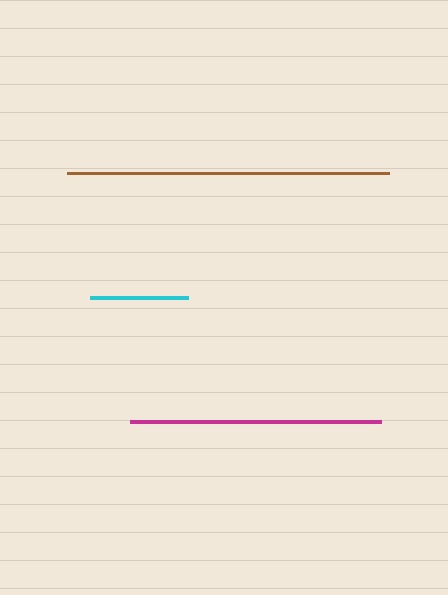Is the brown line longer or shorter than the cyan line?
The brown line is longer than the cyan line.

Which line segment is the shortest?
The cyan line is the shortest at approximately 98 pixels.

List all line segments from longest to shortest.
From longest to shortest: brown, magenta, cyan.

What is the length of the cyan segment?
The cyan segment is approximately 98 pixels long.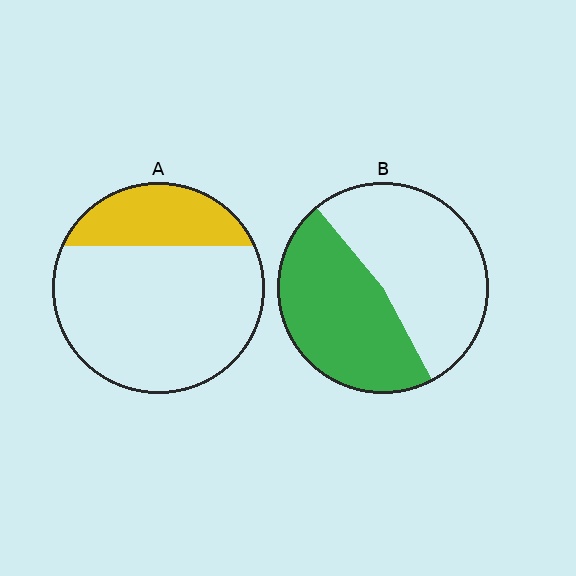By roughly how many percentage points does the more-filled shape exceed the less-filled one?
By roughly 20 percentage points (B over A).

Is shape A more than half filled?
No.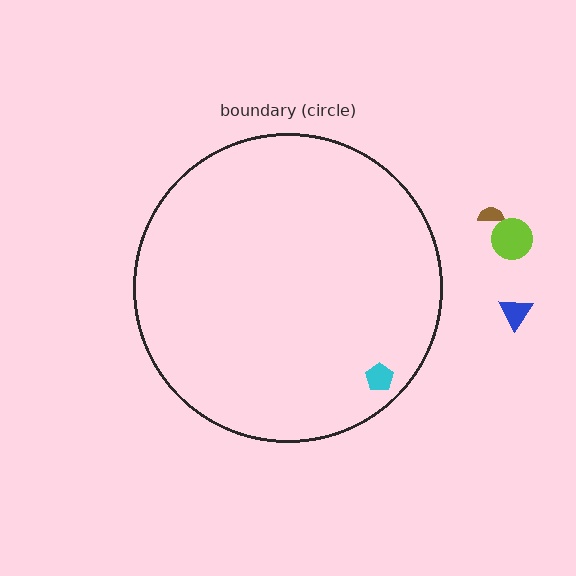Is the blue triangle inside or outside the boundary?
Outside.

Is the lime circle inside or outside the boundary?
Outside.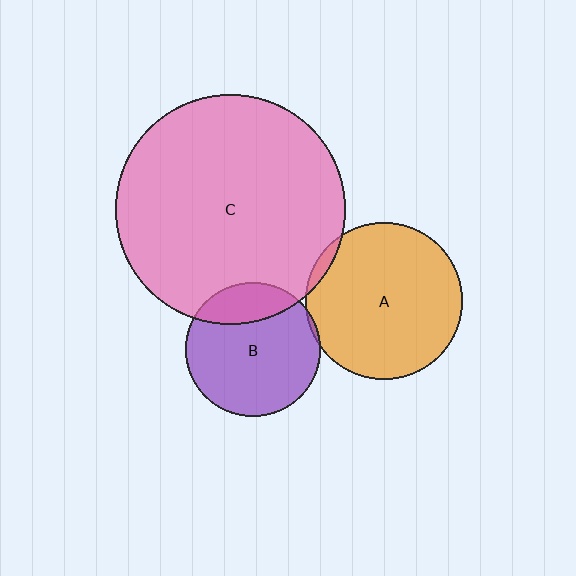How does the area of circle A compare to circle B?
Approximately 1.4 times.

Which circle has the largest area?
Circle C (pink).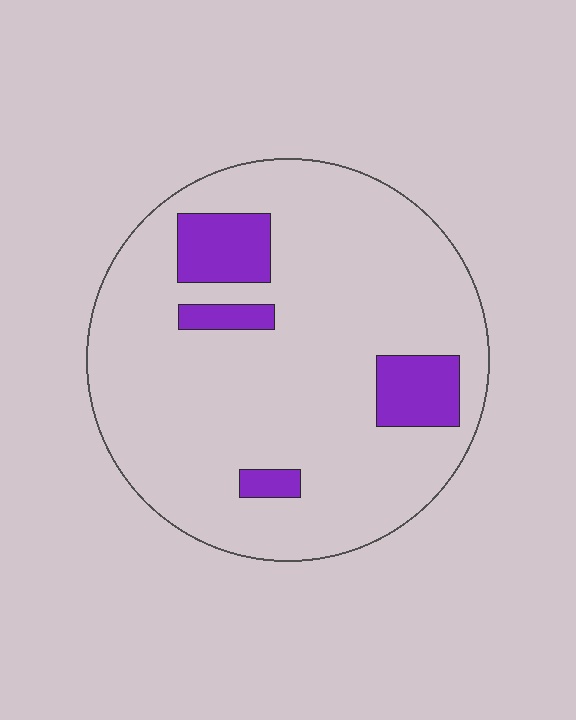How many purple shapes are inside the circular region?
4.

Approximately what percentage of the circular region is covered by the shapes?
Approximately 15%.